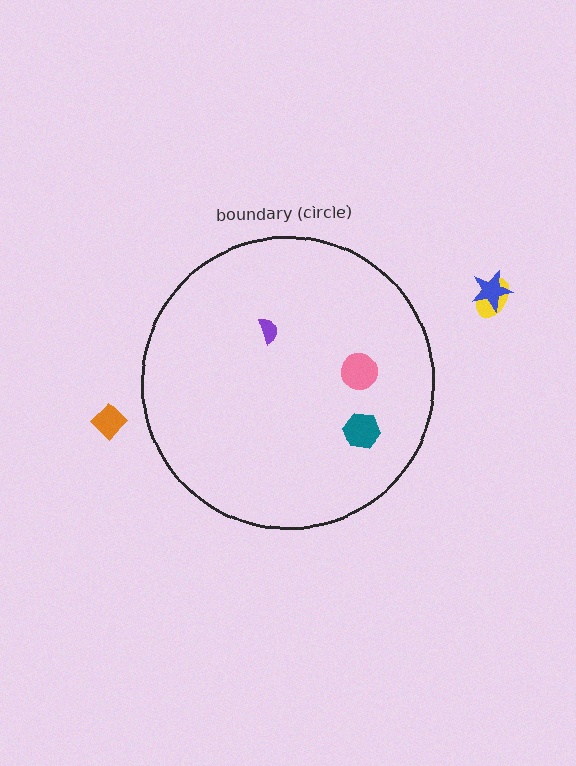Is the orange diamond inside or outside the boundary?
Outside.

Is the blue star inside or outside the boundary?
Outside.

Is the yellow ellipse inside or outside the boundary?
Outside.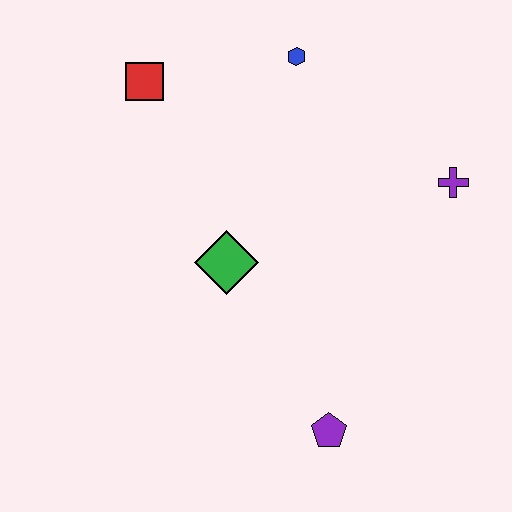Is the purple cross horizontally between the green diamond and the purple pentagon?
No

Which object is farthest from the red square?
The purple pentagon is farthest from the red square.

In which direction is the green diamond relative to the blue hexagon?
The green diamond is below the blue hexagon.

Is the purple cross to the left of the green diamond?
No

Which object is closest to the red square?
The blue hexagon is closest to the red square.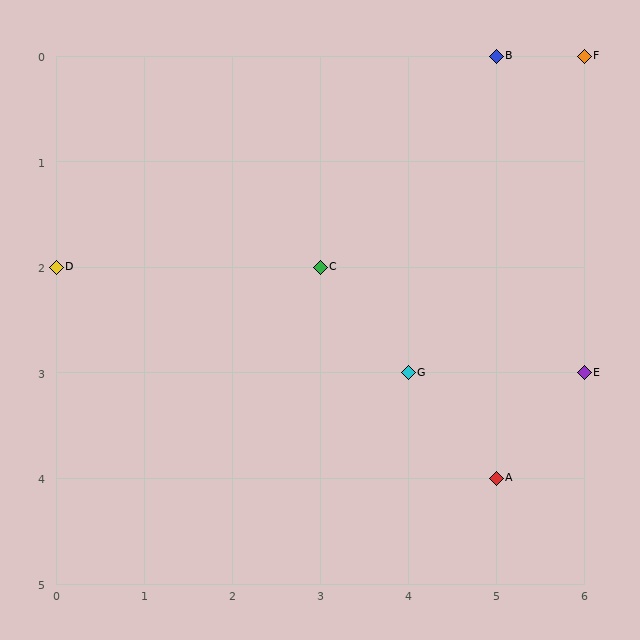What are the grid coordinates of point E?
Point E is at grid coordinates (6, 3).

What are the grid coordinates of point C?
Point C is at grid coordinates (3, 2).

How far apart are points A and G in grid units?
Points A and G are 1 column and 1 row apart (about 1.4 grid units diagonally).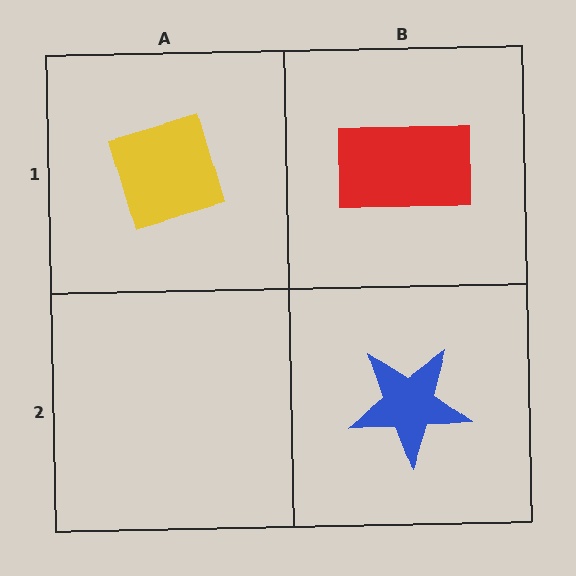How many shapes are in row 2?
1 shape.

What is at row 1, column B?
A red rectangle.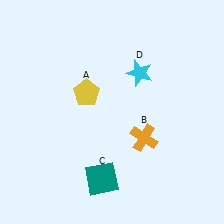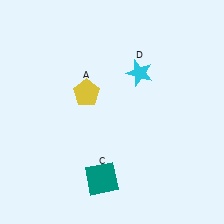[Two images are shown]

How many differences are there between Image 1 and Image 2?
There is 1 difference between the two images.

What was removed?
The orange cross (B) was removed in Image 2.